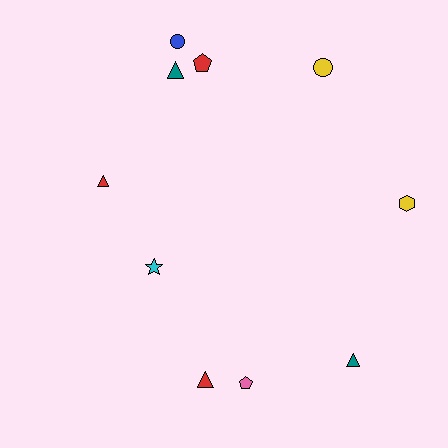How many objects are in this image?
There are 10 objects.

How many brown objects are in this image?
There are no brown objects.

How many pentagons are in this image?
There are 2 pentagons.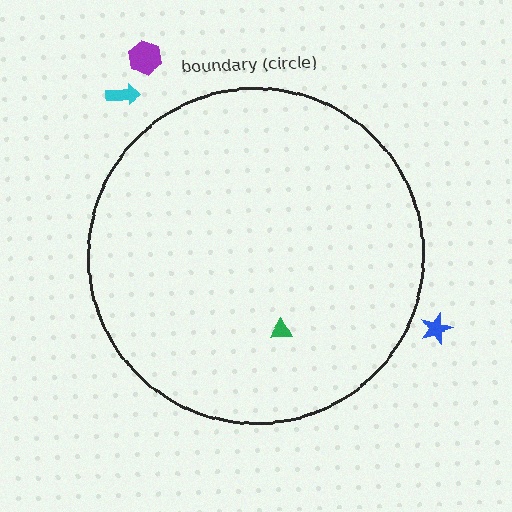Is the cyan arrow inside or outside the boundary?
Outside.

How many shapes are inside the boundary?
1 inside, 3 outside.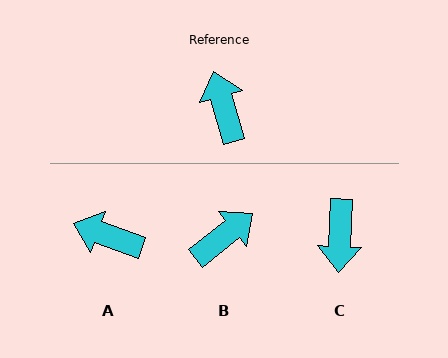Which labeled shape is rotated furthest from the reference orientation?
C, about 161 degrees away.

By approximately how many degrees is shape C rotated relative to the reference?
Approximately 161 degrees counter-clockwise.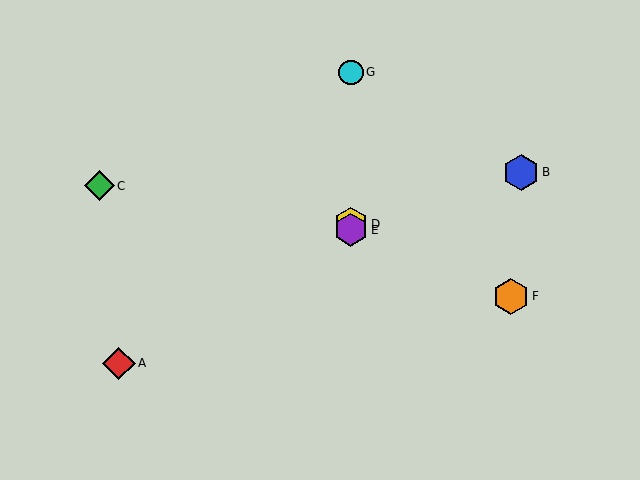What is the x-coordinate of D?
Object D is at x≈351.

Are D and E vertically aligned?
Yes, both are at x≈351.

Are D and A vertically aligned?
No, D is at x≈351 and A is at x≈119.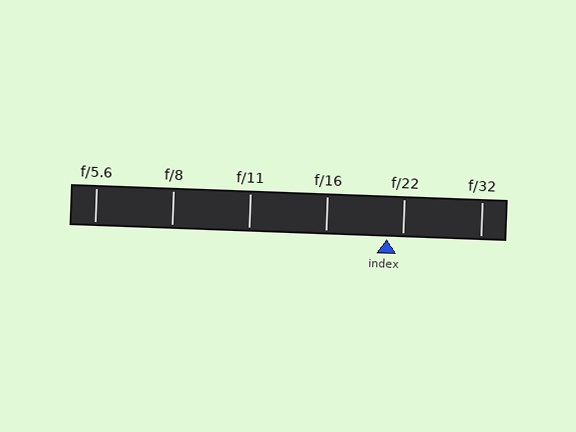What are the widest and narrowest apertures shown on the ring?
The widest aperture shown is f/5.6 and the narrowest is f/32.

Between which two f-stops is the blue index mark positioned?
The index mark is between f/16 and f/22.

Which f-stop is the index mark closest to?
The index mark is closest to f/22.